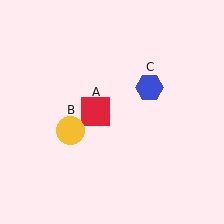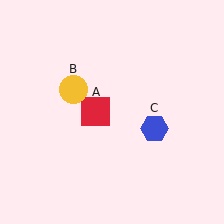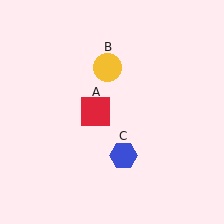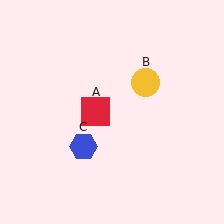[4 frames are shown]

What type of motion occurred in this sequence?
The yellow circle (object B), blue hexagon (object C) rotated clockwise around the center of the scene.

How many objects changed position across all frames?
2 objects changed position: yellow circle (object B), blue hexagon (object C).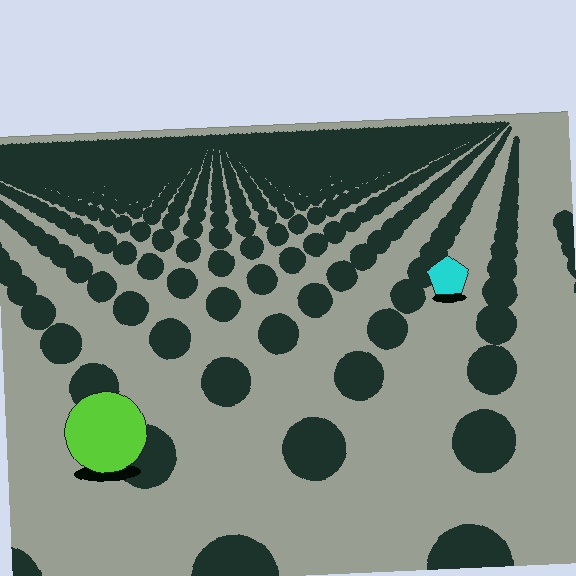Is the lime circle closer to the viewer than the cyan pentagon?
Yes. The lime circle is closer — you can tell from the texture gradient: the ground texture is coarser near it.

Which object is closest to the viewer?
The lime circle is closest. The texture marks near it are larger and more spread out.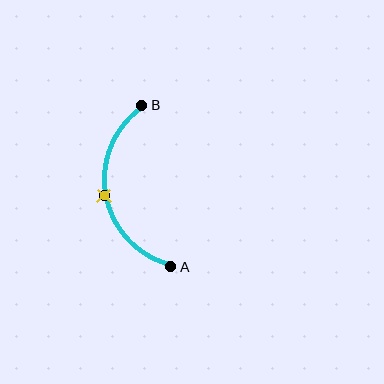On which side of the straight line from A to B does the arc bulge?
The arc bulges to the left of the straight line connecting A and B.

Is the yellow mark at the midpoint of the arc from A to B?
Yes. The yellow mark lies on the arc at equal arc-length from both A and B — it is the arc midpoint.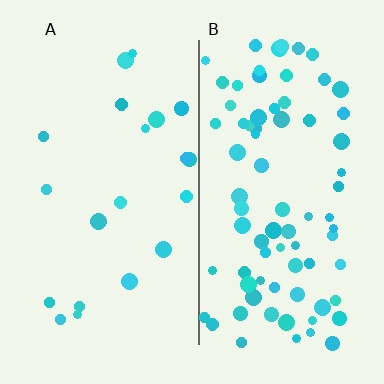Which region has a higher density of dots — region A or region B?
B (the right).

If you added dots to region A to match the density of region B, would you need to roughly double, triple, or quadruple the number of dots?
Approximately quadruple.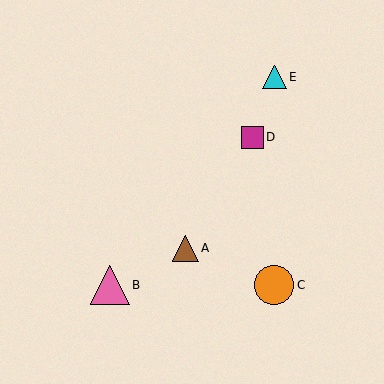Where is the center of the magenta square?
The center of the magenta square is at (253, 137).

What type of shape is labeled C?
Shape C is an orange circle.